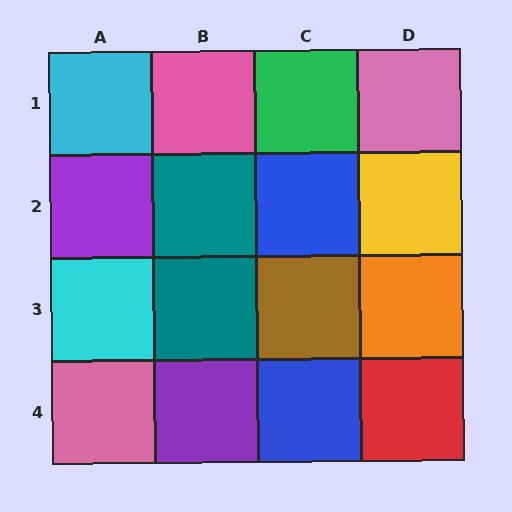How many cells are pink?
3 cells are pink.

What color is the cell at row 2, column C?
Blue.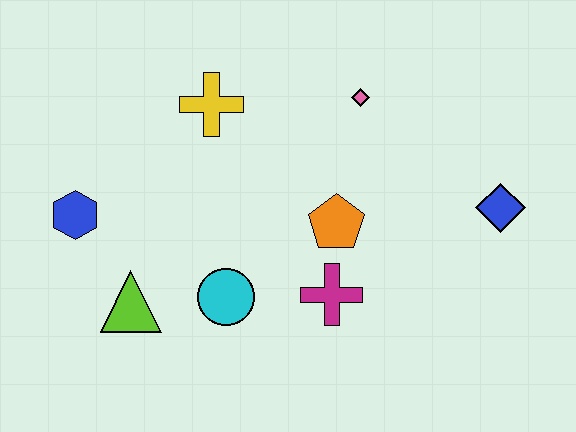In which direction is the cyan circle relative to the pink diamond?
The cyan circle is below the pink diamond.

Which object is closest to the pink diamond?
The orange pentagon is closest to the pink diamond.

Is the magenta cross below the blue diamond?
Yes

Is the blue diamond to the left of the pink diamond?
No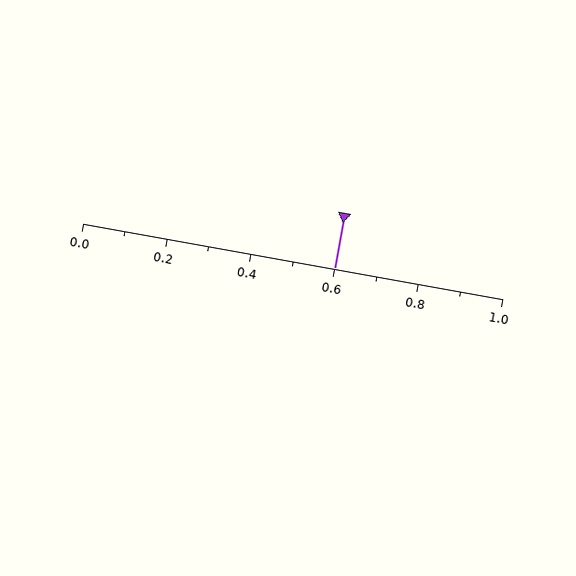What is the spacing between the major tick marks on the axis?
The major ticks are spaced 0.2 apart.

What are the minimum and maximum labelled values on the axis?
The axis runs from 0.0 to 1.0.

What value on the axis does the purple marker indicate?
The marker indicates approximately 0.6.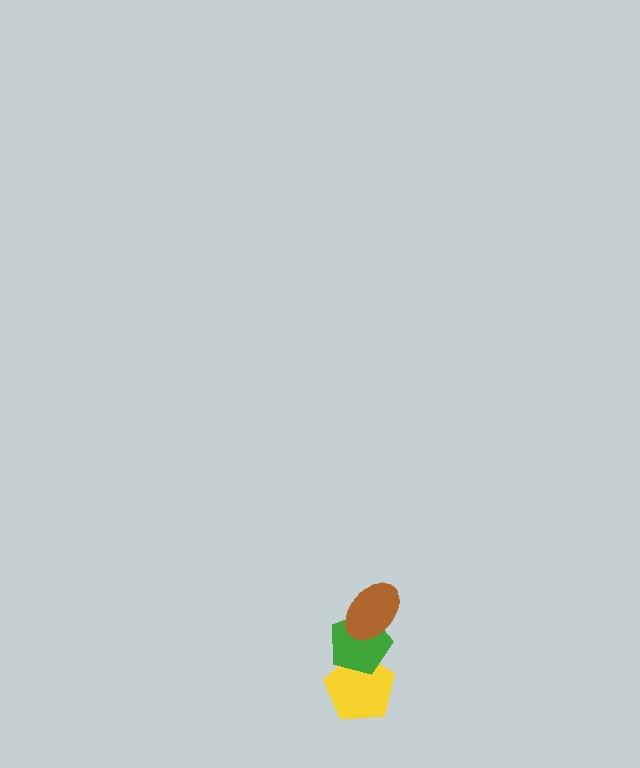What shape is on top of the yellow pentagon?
The green pentagon is on top of the yellow pentagon.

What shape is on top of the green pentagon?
The brown ellipse is on top of the green pentagon.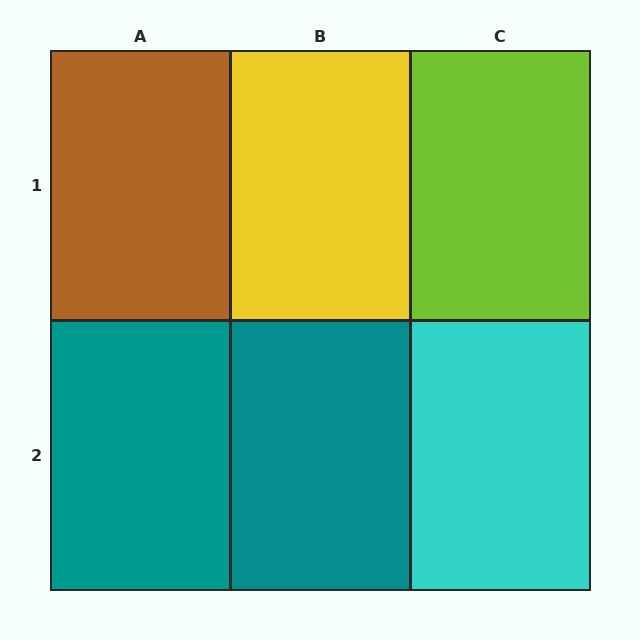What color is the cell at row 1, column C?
Lime.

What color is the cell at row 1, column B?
Yellow.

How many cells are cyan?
1 cell is cyan.